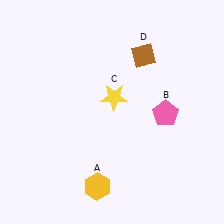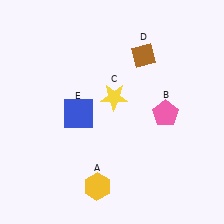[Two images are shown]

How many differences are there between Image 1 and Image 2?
There is 1 difference between the two images.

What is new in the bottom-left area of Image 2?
A blue square (E) was added in the bottom-left area of Image 2.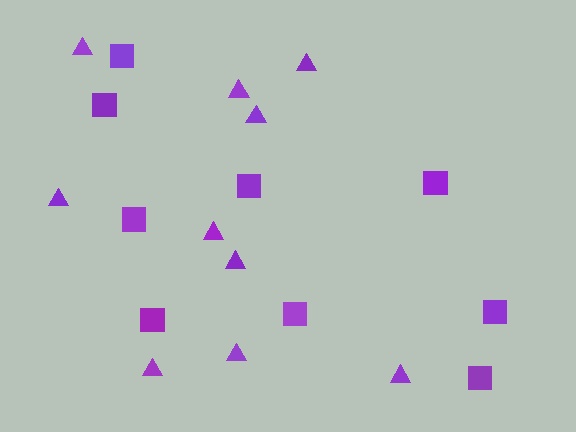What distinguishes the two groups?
There are 2 groups: one group of squares (9) and one group of triangles (10).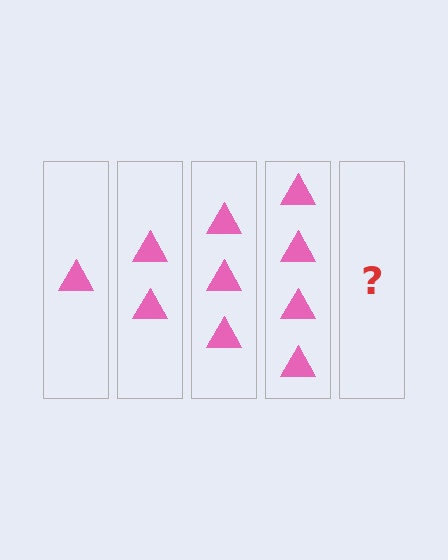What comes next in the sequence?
The next element should be 5 triangles.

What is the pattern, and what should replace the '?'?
The pattern is that each step adds one more triangle. The '?' should be 5 triangles.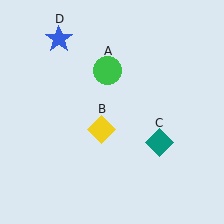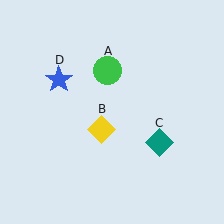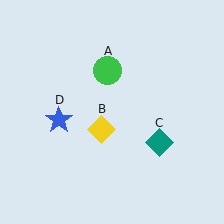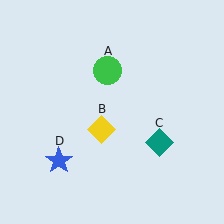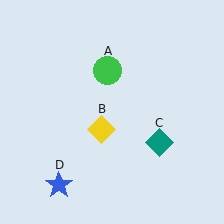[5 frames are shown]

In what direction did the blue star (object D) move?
The blue star (object D) moved down.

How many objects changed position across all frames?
1 object changed position: blue star (object D).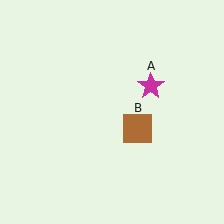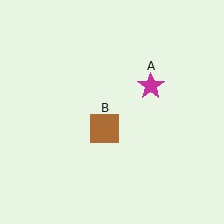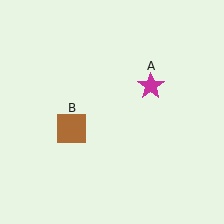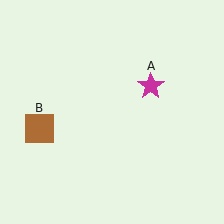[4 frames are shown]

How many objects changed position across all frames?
1 object changed position: brown square (object B).